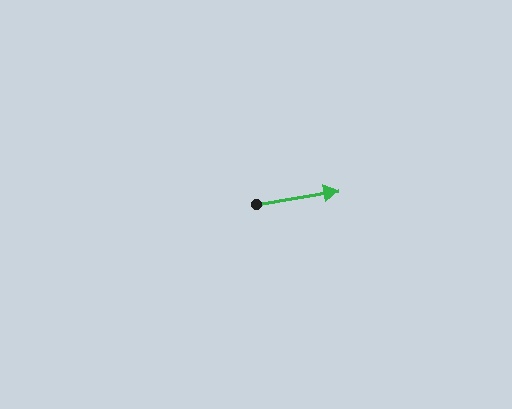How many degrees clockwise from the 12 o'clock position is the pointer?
Approximately 80 degrees.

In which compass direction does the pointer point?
East.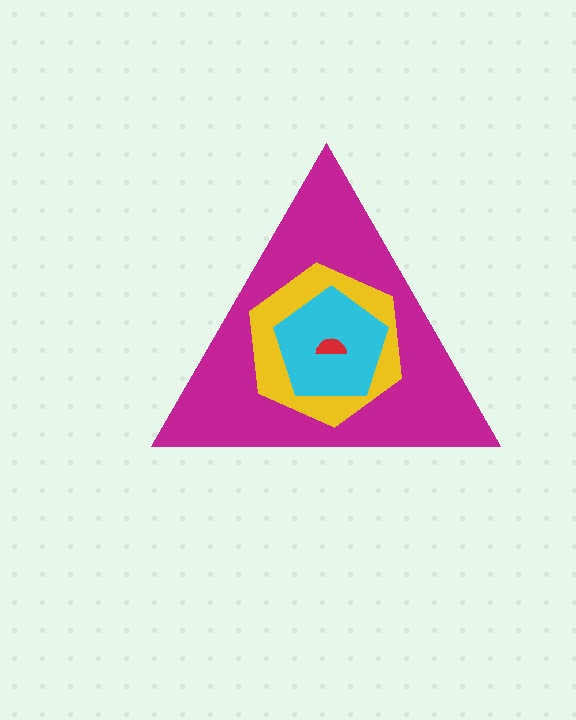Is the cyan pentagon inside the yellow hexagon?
Yes.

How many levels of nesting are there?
4.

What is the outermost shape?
The magenta triangle.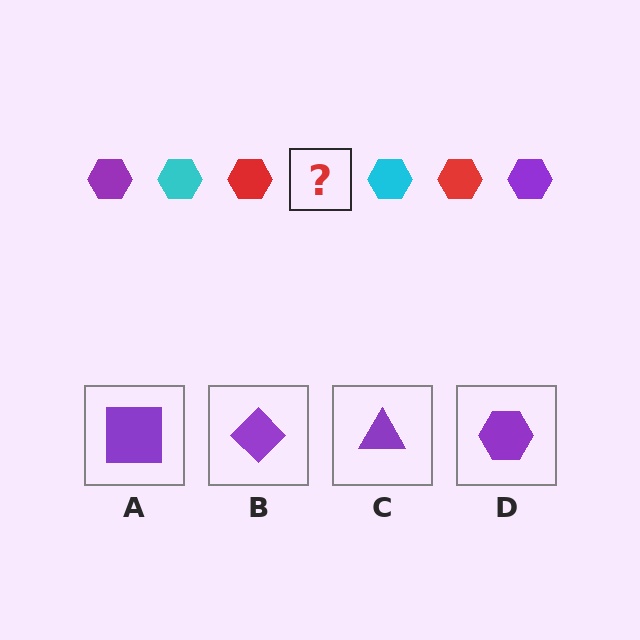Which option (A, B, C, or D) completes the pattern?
D.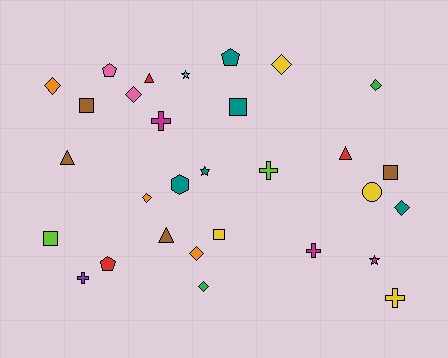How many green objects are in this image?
There are 2 green objects.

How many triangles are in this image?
There are 4 triangles.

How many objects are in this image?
There are 30 objects.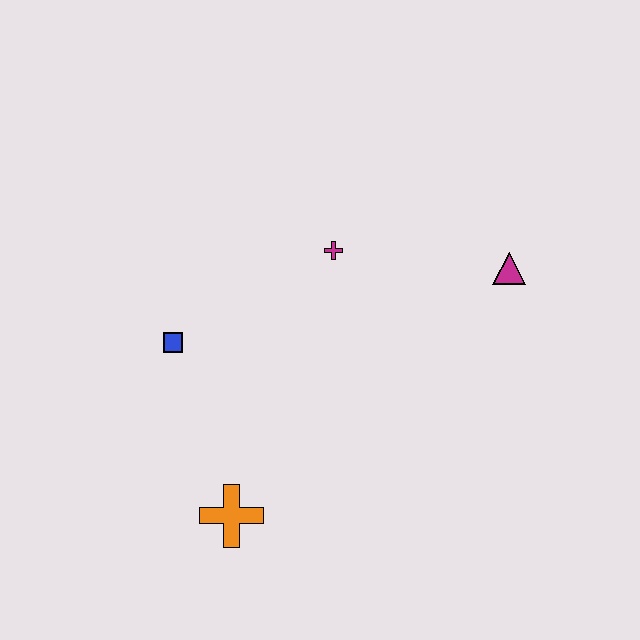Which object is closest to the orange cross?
The blue square is closest to the orange cross.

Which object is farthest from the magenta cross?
The orange cross is farthest from the magenta cross.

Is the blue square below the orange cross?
No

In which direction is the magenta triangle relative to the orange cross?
The magenta triangle is to the right of the orange cross.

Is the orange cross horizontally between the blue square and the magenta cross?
Yes